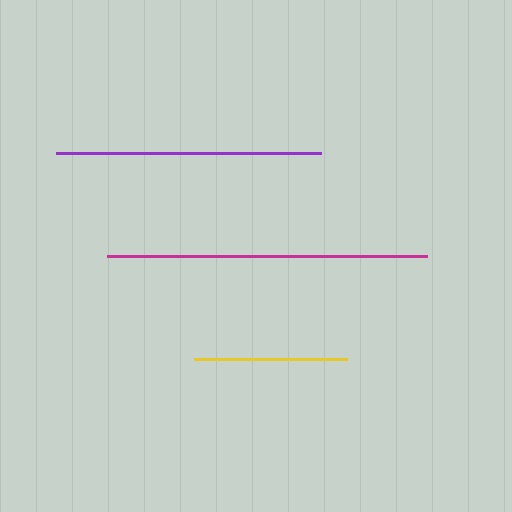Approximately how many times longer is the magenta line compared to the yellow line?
The magenta line is approximately 2.1 times the length of the yellow line.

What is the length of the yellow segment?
The yellow segment is approximately 153 pixels long.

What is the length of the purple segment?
The purple segment is approximately 265 pixels long.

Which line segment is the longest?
The magenta line is the longest at approximately 320 pixels.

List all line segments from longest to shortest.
From longest to shortest: magenta, purple, yellow.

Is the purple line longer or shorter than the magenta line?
The magenta line is longer than the purple line.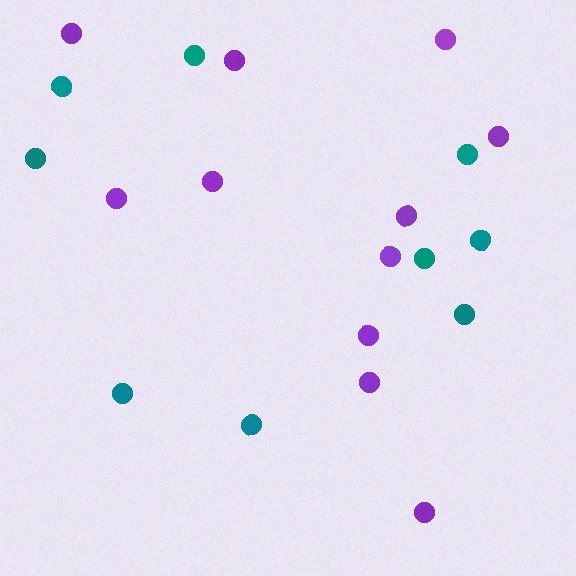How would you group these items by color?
There are 2 groups: one group of teal circles (9) and one group of purple circles (11).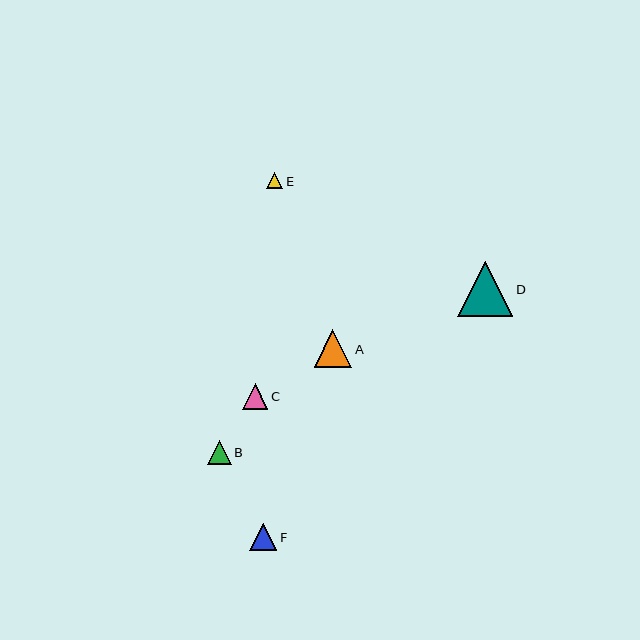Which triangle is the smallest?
Triangle E is the smallest with a size of approximately 16 pixels.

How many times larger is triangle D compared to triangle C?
Triangle D is approximately 2.1 times the size of triangle C.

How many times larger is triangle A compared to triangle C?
Triangle A is approximately 1.5 times the size of triangle C.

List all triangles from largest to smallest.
From largest to smallest: D, A, F, C, B, E.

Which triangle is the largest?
Triangle D is the largest with a size of approximately 55 pixels.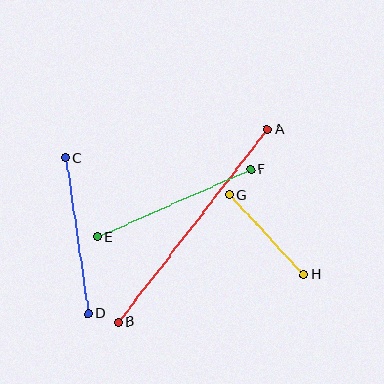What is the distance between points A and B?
The distance is approximately 243 pixels.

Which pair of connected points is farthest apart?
Points A and B are farthest apart.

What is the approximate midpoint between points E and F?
The midpoint is at approximately (174, 203) pixels.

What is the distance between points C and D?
The distance is approximately 157 pixels.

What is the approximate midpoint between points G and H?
The midpoint is at approximately (266, 235) pixels.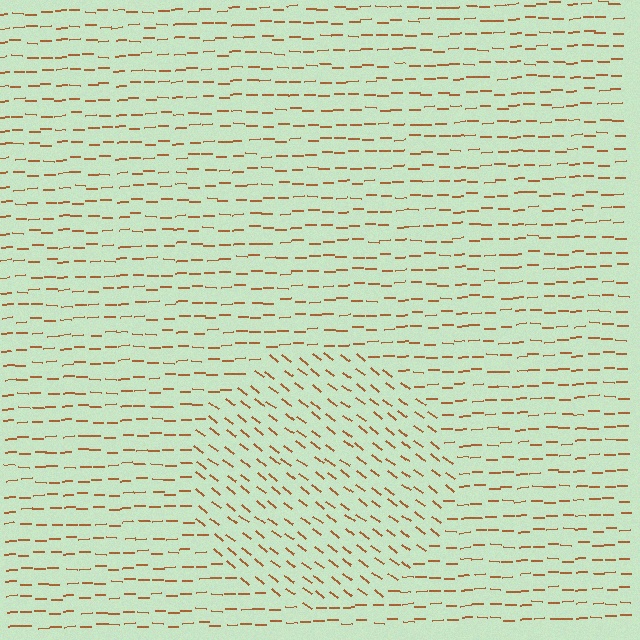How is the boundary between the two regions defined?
The boundary is defined purely by a change in line orientation (approximately 38 degrees difference). All lines are the same color and thickness.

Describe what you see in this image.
The image is filled with small brown line segments. A circle region in the image has lines oriented differently from the surrounding lines, creating a visible texture boundary.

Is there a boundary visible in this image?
Yes, there is a texture boundary formed by a change in line orientation.